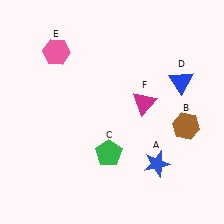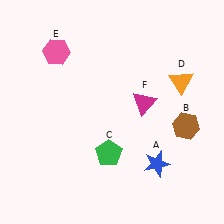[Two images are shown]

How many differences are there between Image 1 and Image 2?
There is 1 difference between the two images.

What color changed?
The triangle (D) changed from blue in Image 1 to orange in Image 2.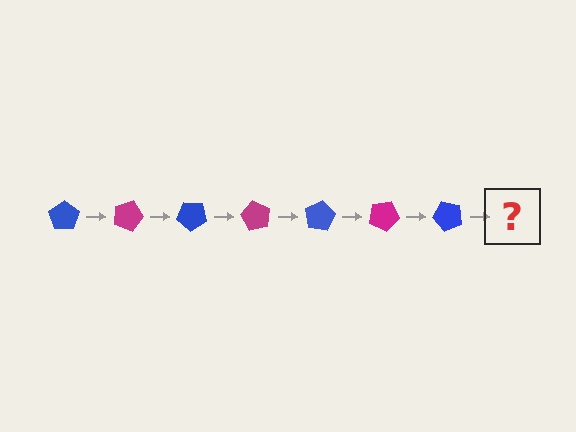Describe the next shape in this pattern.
It should be a magenta pentagon, rotated 140 degrees from the start.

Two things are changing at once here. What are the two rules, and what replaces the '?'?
The two rules are that it rotates 20 degrees each step and the color cycles through blue and magenta. The '?' should be a magenta pentagon, rotated 140 degrees from the start.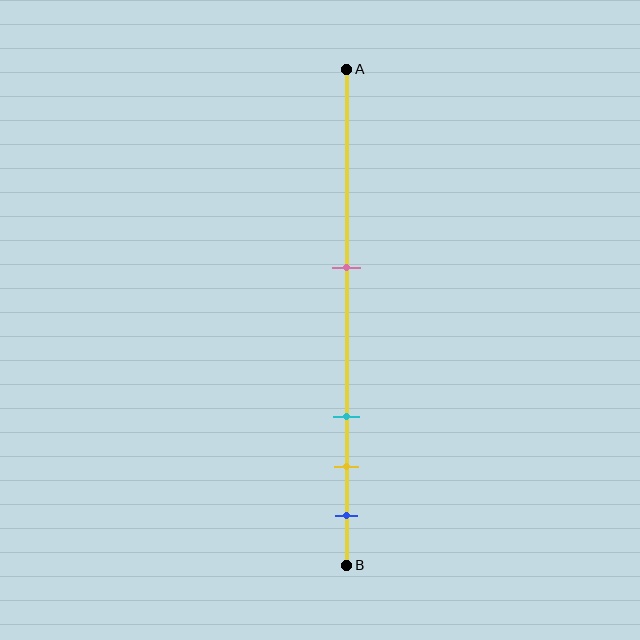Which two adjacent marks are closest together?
The yellow and blue marks are the closest adjacent pair.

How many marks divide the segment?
There are 4 marks dividing the segment.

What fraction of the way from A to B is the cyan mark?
The cyan mark is approximately 70% (0.7) of the way from A to B.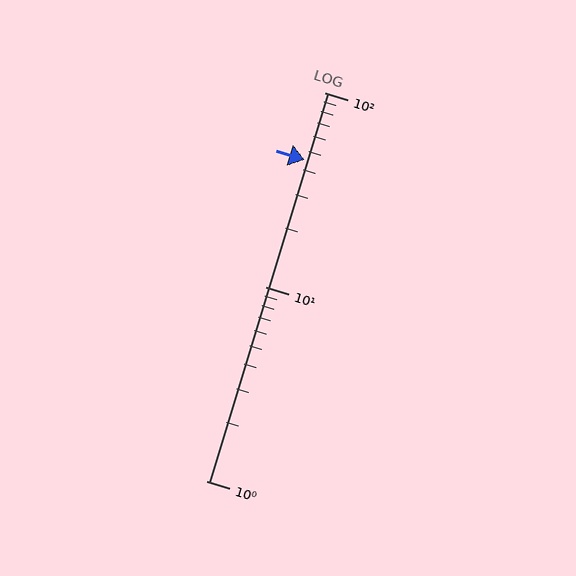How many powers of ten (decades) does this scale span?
The scale spans 2 decades, from 1 to 100.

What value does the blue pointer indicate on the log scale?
The pointer indicates approximately 45.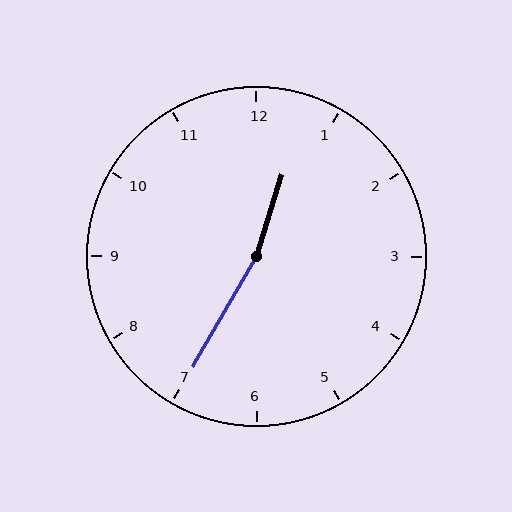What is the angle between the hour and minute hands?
Approximately 168 degrees.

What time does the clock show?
12:35.